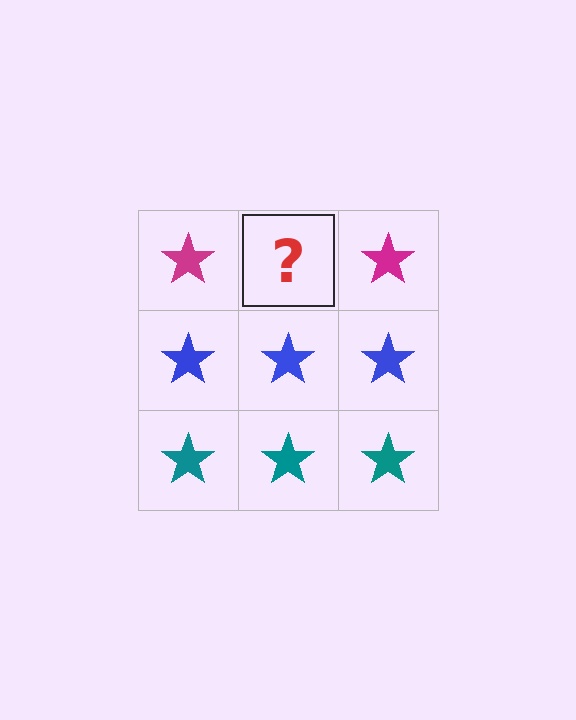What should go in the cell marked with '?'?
The missing cell should contain a magenta star.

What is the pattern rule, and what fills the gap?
The rule is that each row has a consistent color. The gap should be filled with a magenta star.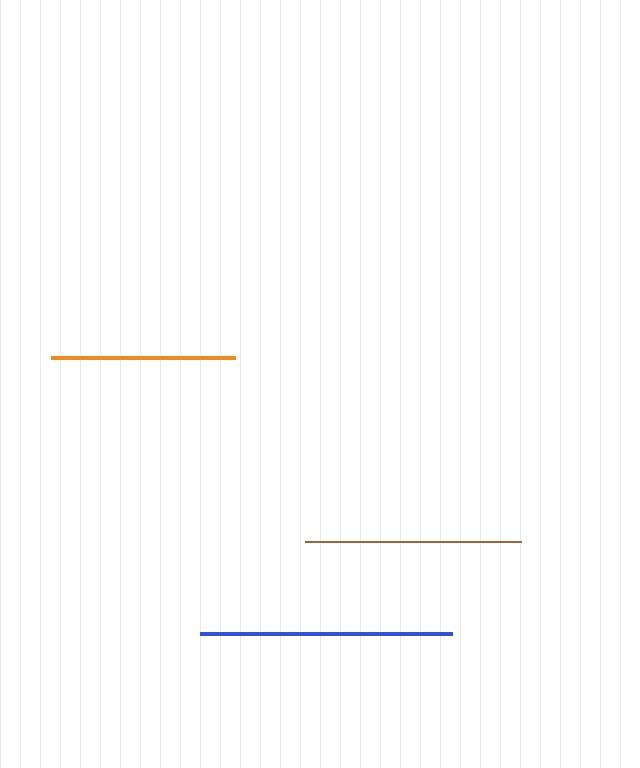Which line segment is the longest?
The blue line is the longest at approximately 252 pixels.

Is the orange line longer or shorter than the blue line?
The blue line is longer than the orange line.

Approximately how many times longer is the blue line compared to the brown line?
The blue line is approximately 1.2 times the length of the brown line.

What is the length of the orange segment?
The orange segment is approximately 184 pixels long.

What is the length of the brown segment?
The brown segment is approximately 216 pixels long.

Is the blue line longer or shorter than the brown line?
The blue line is longer than the brown line.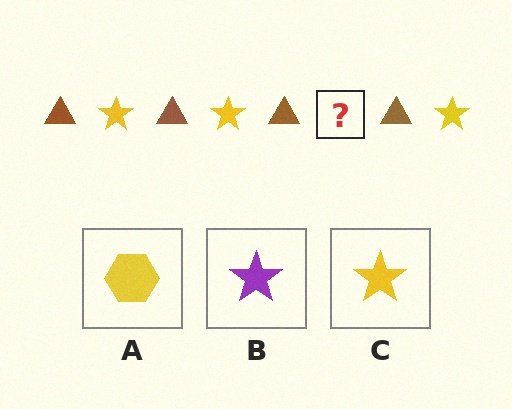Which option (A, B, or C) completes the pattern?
C.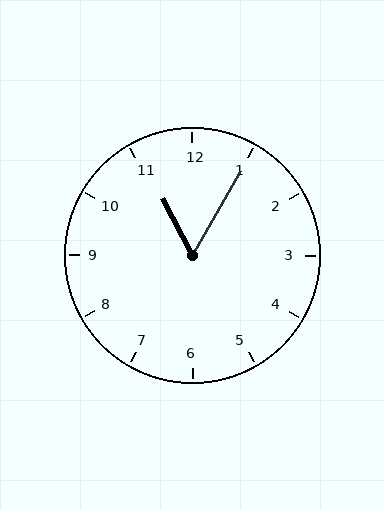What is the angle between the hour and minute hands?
Approximately 58 degrees.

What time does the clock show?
11:05.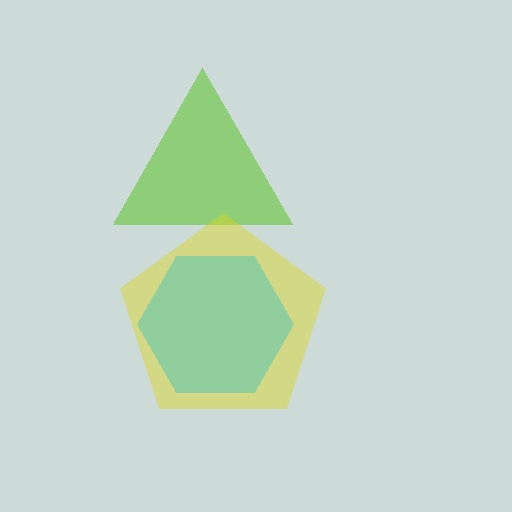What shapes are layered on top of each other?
The layered shapes are: a lime triangle, a yellow pentagon, a cyan hexagon.